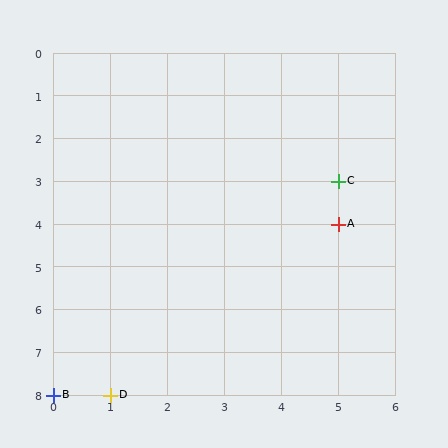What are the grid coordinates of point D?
Point D is at grid coordinates (1, 8).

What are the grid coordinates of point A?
Point A is at grid coordinates (5, 4).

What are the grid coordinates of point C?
Point C is at grid coordinates (5, 3).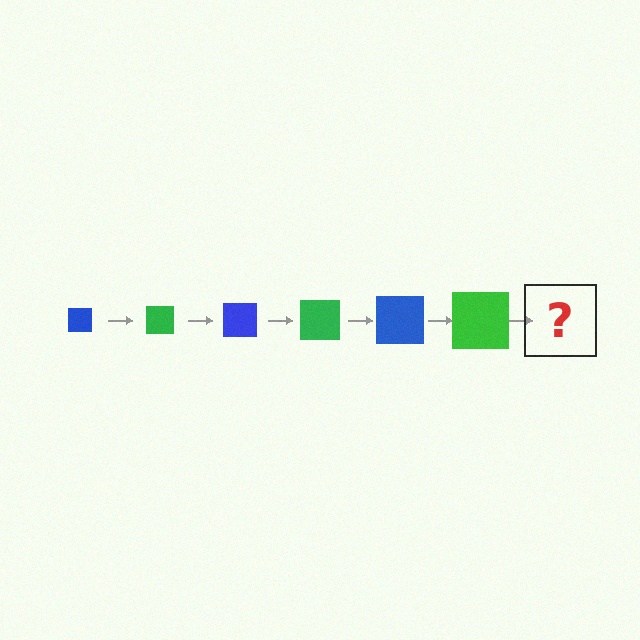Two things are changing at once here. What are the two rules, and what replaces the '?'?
The two rules are that the square grows larger each step and the color cycles through blue and green. The '?' should be a blue square, larger than the previous one.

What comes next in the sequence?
The next element should be a blue square, larger than the previous one.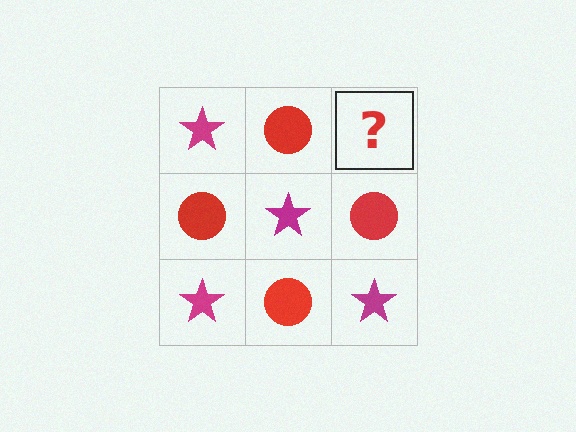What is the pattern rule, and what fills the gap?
The rule is that it alternates magenta star and red circle in a checkerboard pattern. The gap should be filled with a magenta star.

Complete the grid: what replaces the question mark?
The question mark should be replaced with a magenta star.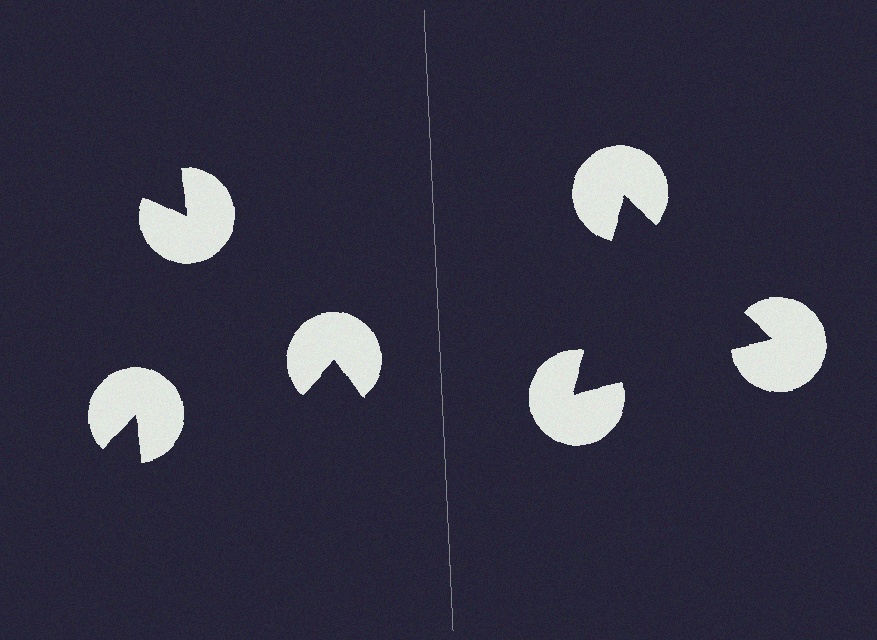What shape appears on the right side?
An illusory triangle.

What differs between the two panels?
The pac-man discs are positioned identically on both sides; only the wedge orientations differ. On the right they align to a triangle; on the left they are misaligned.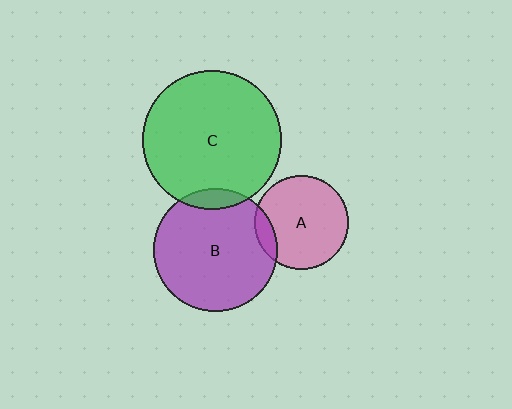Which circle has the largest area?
Circle C (green).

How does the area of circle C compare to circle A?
Approximately 2.2 times.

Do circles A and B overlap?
Yes.